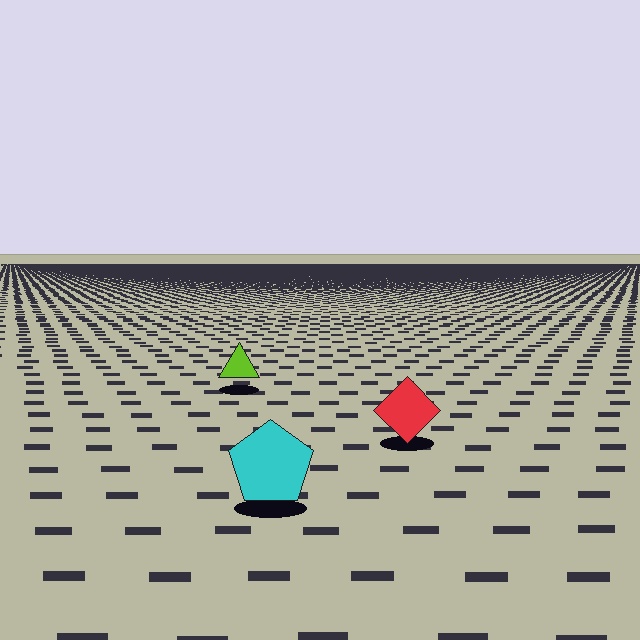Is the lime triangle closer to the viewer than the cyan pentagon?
No. The cyan pentagon is closer — you can tell from the texture gradient: the ground texture is coarser near it.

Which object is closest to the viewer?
The cyan pentagon is closest. The texture marks near it are larger and more spread out.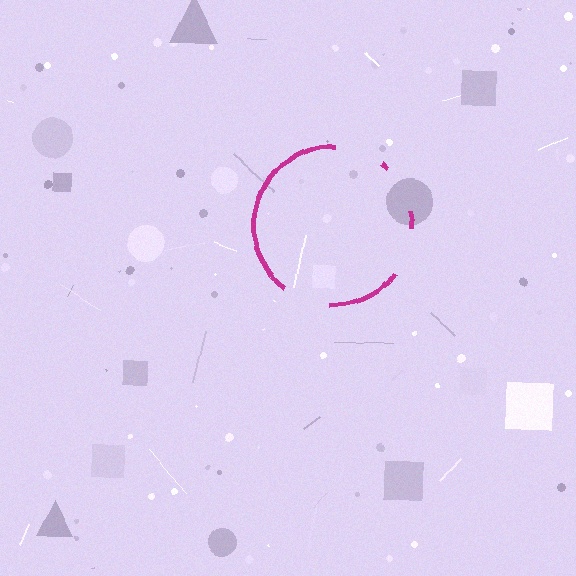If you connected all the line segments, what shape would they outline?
They would outline a circle.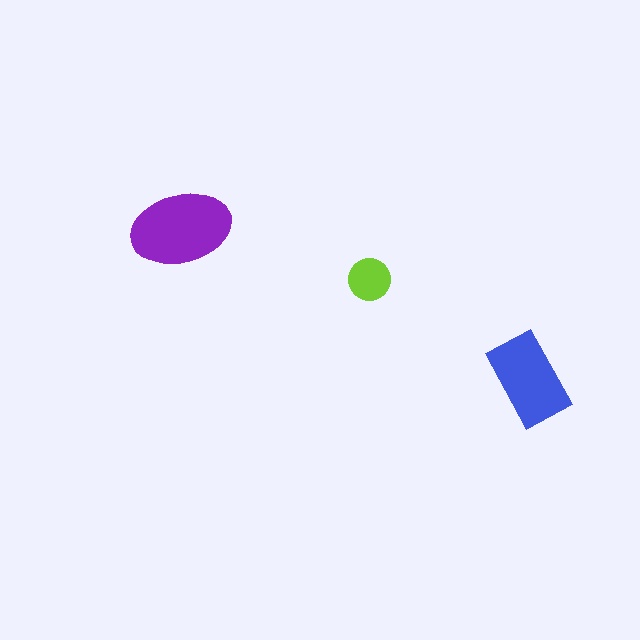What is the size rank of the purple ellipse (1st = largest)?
1st.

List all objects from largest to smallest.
The purple ellipse, the blue rectangle, the lime circle.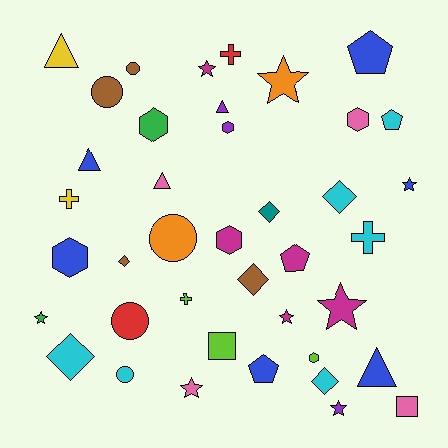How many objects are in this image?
There are 40 objects.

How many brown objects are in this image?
There are 4 brown objects.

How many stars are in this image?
There are 8 stars.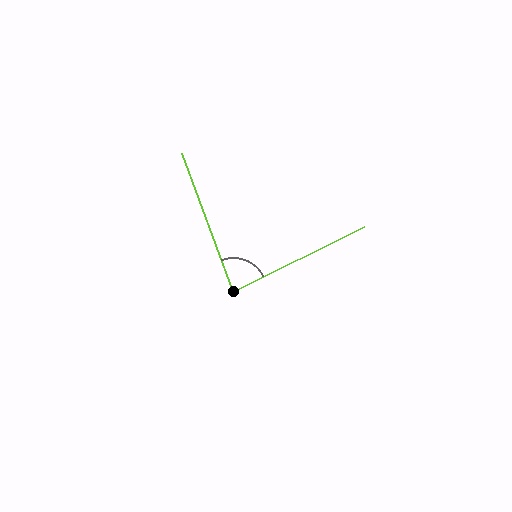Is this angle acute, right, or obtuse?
It is acute.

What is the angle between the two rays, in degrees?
Approximately 84 degrees.